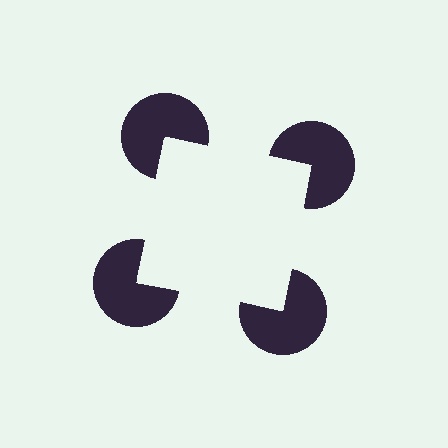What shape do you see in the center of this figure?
An illusory square — its edges are inferred from the aligned wedge cuts in the pac-man discs, not physically drawn.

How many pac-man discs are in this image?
There are 4 — one at each vertex of the illusory square.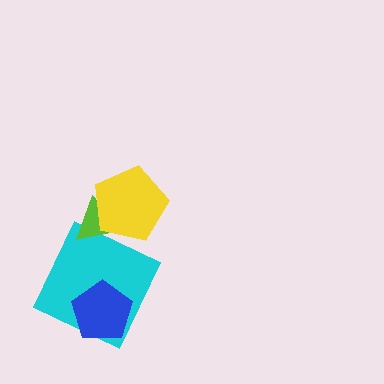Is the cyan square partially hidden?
Yes, it is partially covered by another shape.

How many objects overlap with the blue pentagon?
1 object overlaps with the blue pentagon.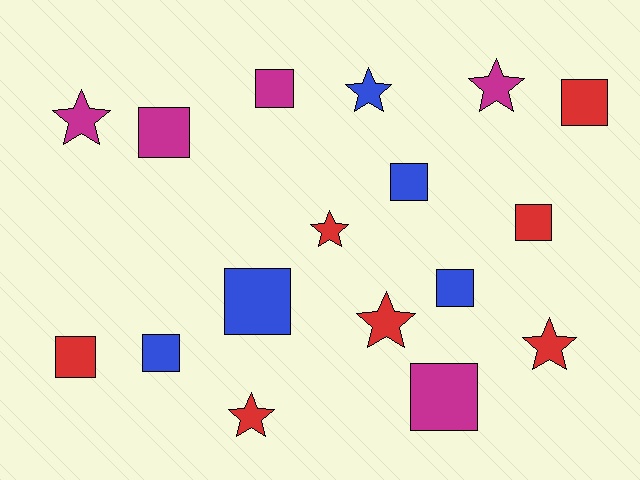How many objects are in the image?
There are 17 objects.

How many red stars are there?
There are 4 red stars.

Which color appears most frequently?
Red, with 7 objects.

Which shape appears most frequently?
Square, with 10 objects.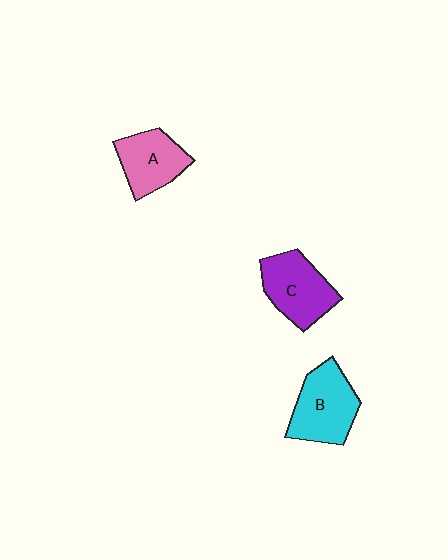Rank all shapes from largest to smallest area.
From largest to smallest: B (cyan), C (purple), A (pink).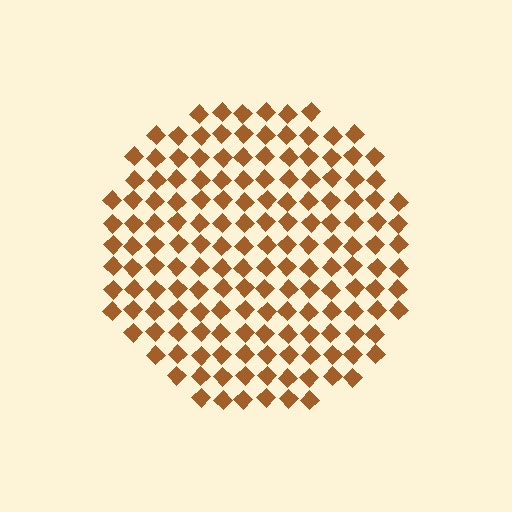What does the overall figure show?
The overall figure shows a circle.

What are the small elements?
The small elements are diamonds.